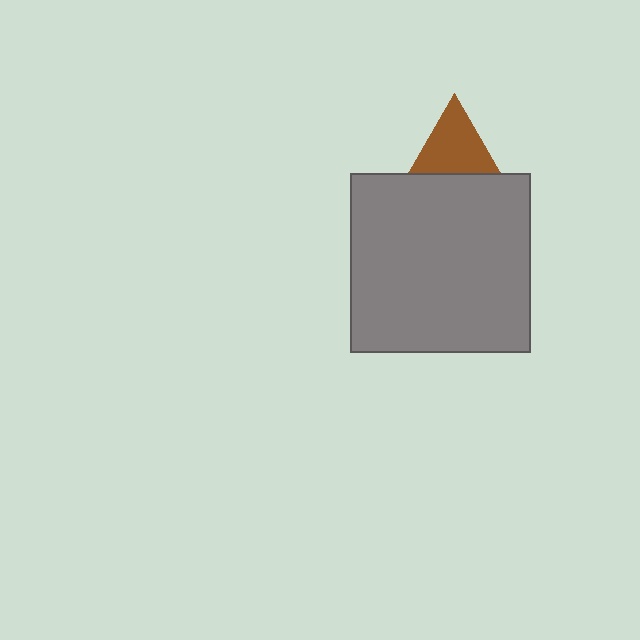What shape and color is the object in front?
The object in front is a gray square.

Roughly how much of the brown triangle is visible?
About half of it is visible (roughly 46%).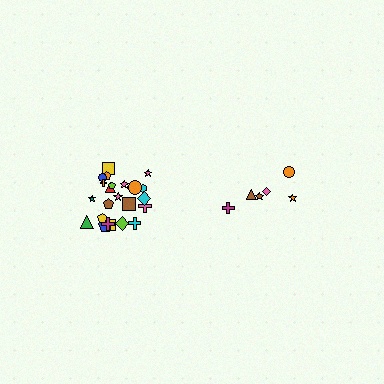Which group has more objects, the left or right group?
The left group.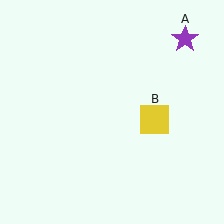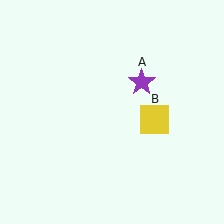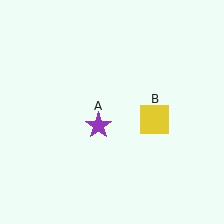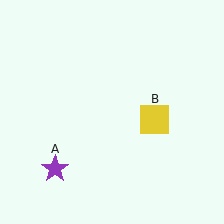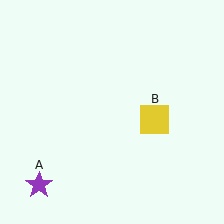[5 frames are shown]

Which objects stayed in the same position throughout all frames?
Yellow square (object B) remained stationary.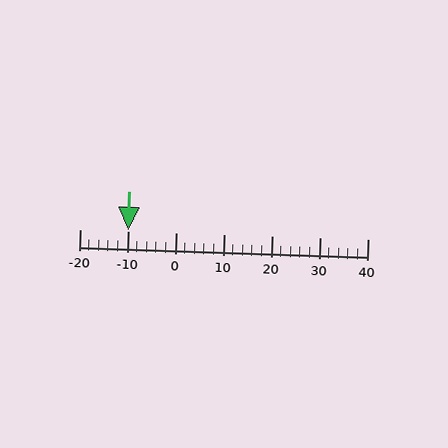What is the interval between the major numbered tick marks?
The major tick marks are spaced 10 units apart.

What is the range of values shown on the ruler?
The ruler shows values from -20 to 40.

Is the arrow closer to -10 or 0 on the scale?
The arrow is closer to -10.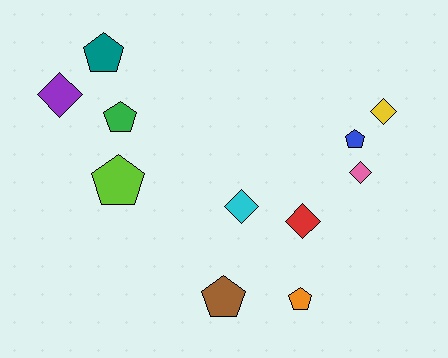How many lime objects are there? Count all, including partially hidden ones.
There is 1 lime object.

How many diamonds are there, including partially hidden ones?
There are 5 diamonds.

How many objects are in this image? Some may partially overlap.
There are 11 objects.